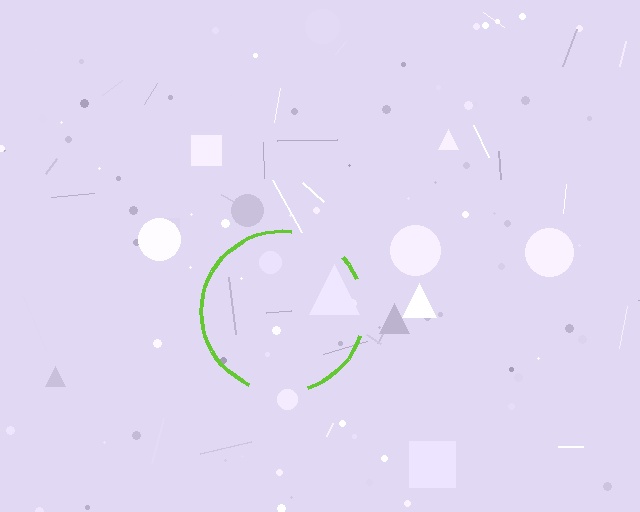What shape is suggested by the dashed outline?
The dashed outline suggests a circle.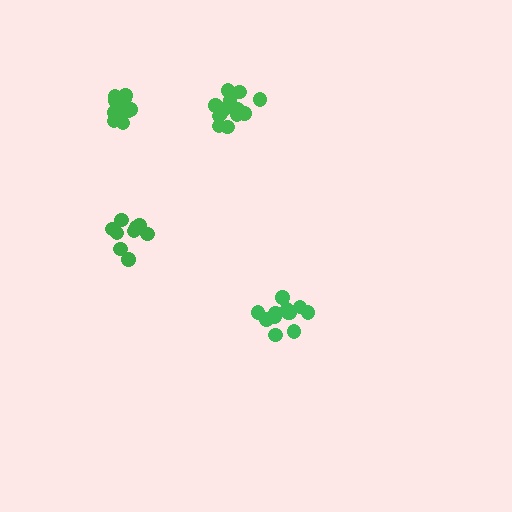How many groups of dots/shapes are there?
There are 4 groups.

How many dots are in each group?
Group 1: 9 dots, Group 2: 10 dots, Group 3: 13 dots, Group 4: 14 dots (46 total).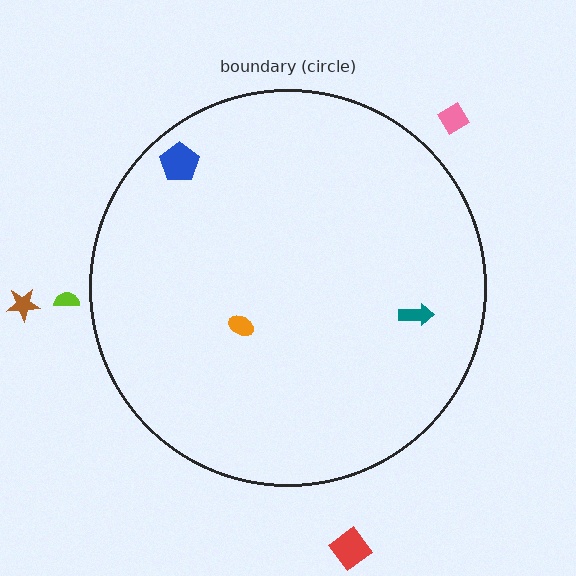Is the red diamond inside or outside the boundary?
Outside.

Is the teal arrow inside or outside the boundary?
Inside.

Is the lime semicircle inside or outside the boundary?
Outside.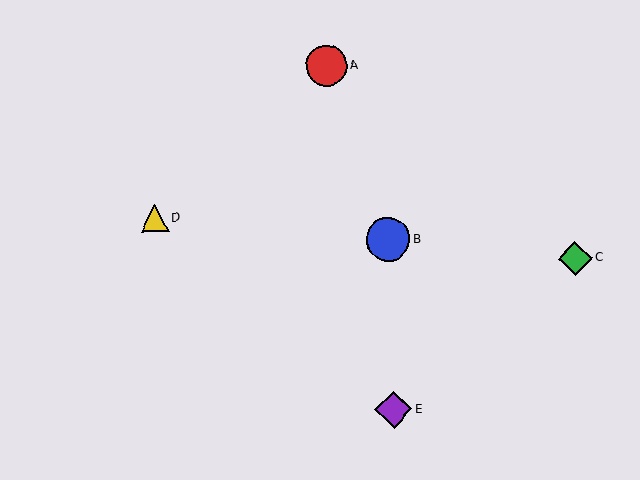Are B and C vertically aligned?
No, B is at x≈388 and C is at x≈575.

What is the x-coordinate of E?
Object E is at x≈393.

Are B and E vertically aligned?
Yes, both are at x≈388.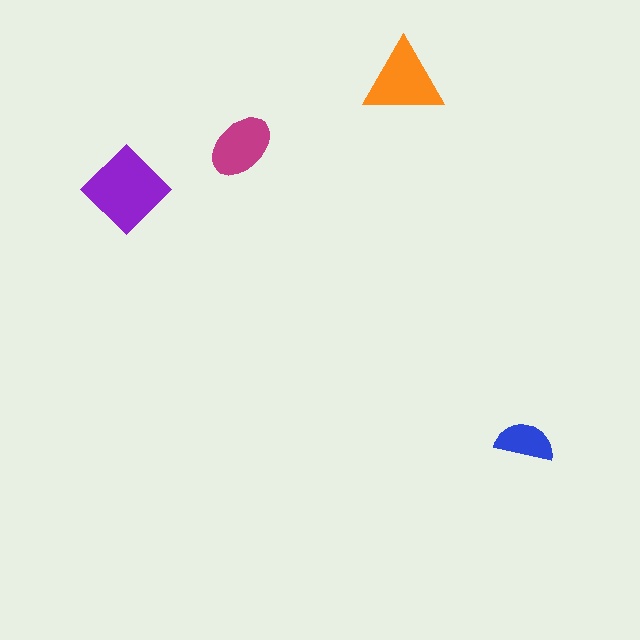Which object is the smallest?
The blue semicircle.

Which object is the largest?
The purple diamond.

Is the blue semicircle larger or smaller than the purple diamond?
Smaller.